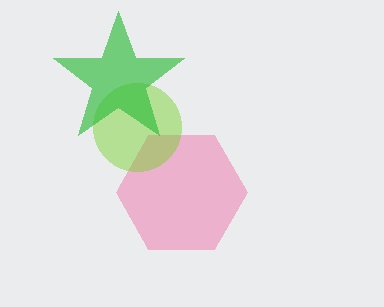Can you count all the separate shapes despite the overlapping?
Yes, there are 3 separate shapes.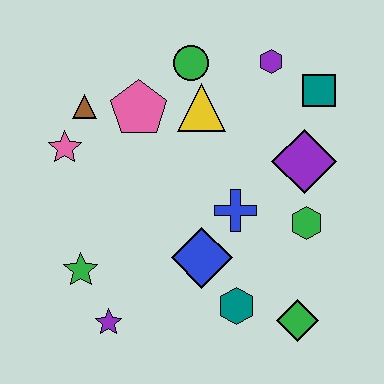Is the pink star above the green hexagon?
Yes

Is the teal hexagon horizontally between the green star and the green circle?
No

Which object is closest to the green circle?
The yellow triangle is closest to the green circle.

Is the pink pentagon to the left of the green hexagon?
Yes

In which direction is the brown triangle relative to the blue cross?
The brown triangle is to the left of the blue cross.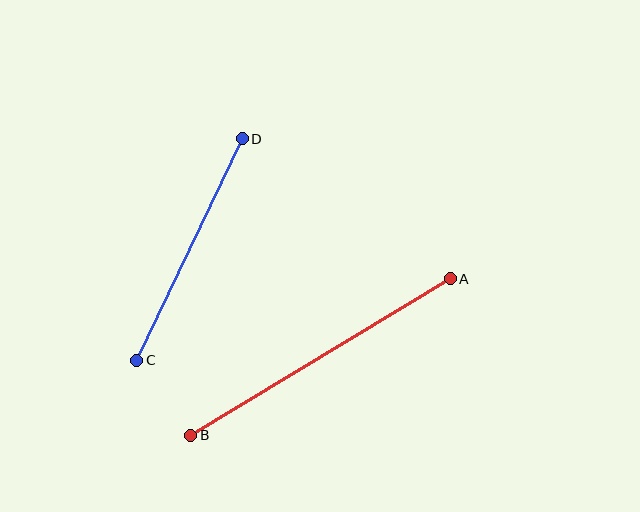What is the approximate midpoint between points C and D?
The midpoint is at approximately (189, 250) pixels.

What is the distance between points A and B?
The distance is approximately 303 pixels.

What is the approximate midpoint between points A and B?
The midpoint is at approximately (321, 357) pixels.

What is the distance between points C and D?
The distance is approximately 246 pixels.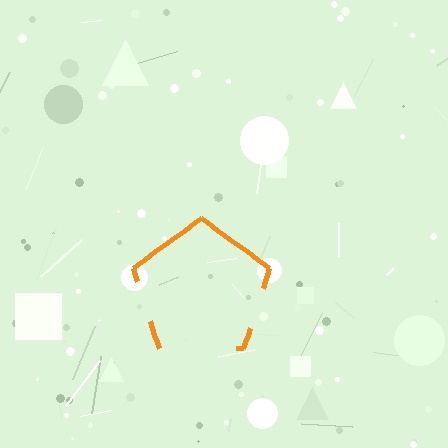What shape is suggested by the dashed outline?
The dashed outline suggests a pentagon.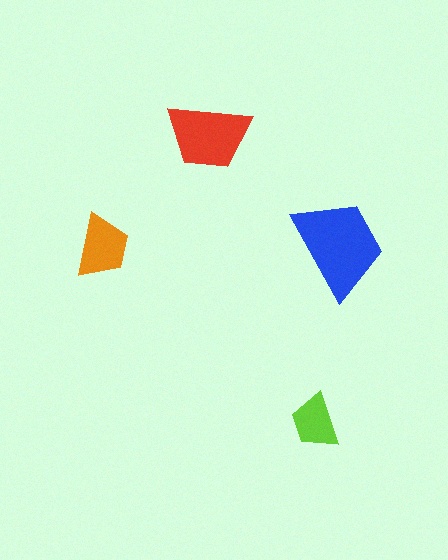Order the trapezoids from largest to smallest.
the blue one, the red one, the orange one, the lime one.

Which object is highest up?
The red trapezoid is topmost.